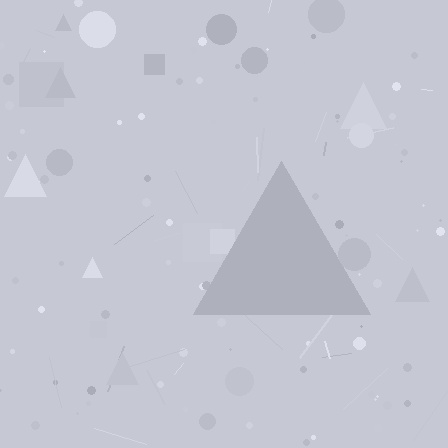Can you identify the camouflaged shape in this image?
The camouflaged shape is a triangle.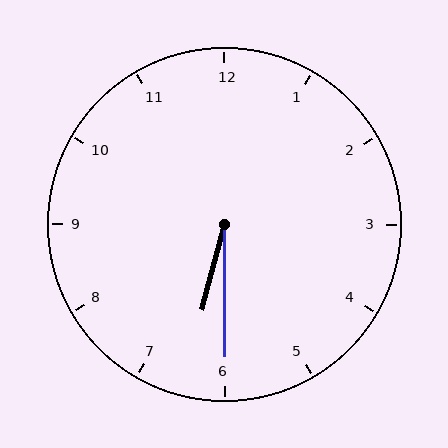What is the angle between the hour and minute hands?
Approximately 15 degrees.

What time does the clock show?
6:30.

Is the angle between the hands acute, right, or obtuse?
It is acute.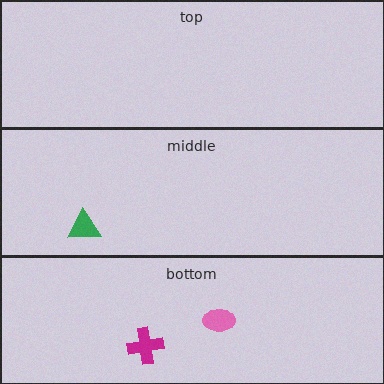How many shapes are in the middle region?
1.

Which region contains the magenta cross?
The bottom region.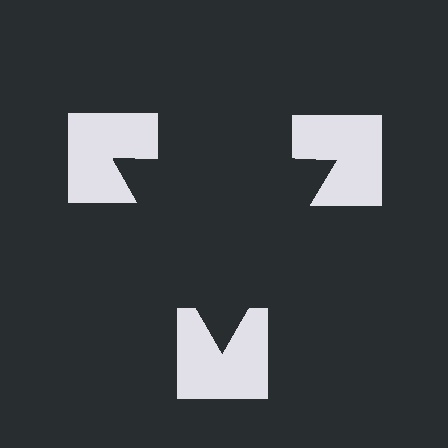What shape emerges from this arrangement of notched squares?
An illusory triangle — its edges are inferred from the aligned wedge cuts in the notched squares, not physically drawn.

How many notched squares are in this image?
There are 3 — one at each vertex of the illusory triangle.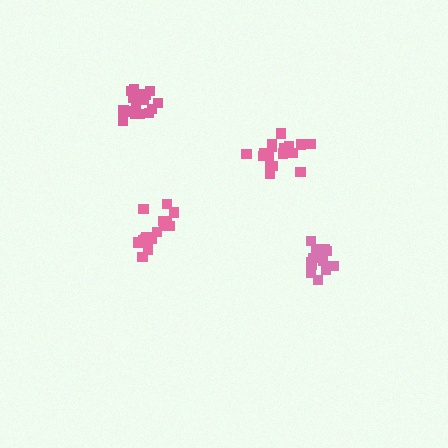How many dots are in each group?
Group 1: 14 dots, Group 2: 15 dots, Group 3: 18 dots, Group 4: 19 dots (66 total).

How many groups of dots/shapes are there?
There are 4 groups.